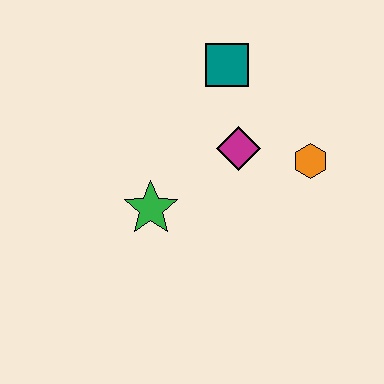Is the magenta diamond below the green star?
No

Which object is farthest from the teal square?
The green star is farthest from the teal square.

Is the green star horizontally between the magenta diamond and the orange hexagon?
No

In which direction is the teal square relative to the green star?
The teal square is above the green star.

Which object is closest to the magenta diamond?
The orange hexagon is closest to the magenta diamond.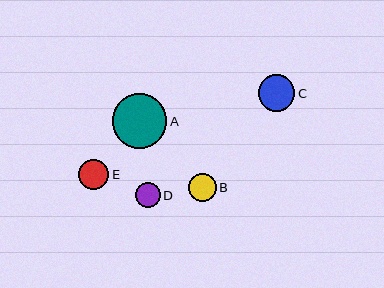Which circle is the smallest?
Circle D is the smallest with a size of approximately 25 pixels.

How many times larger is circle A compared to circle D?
Circle A is approximately 2.2 times the size of circle D.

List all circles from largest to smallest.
From largest to smallest: A, C, E, B, D.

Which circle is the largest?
Circle A is the largest with a size of approximately 55 pixels.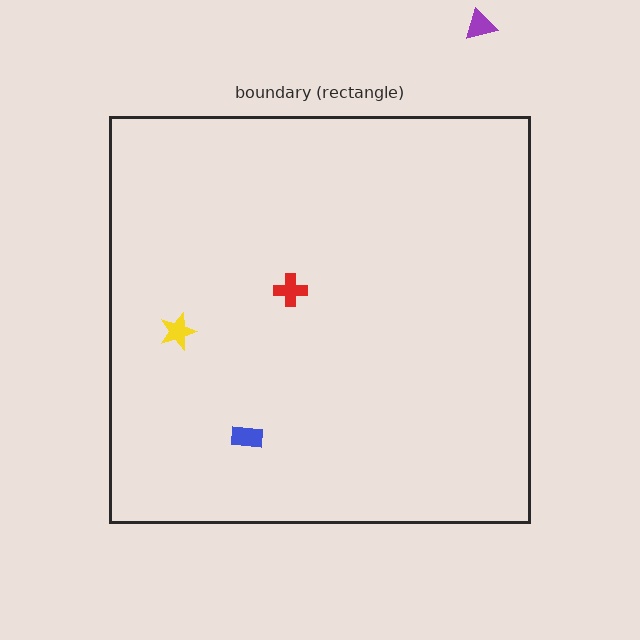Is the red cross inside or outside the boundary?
Inside.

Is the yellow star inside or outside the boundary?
Inside.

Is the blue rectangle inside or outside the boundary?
Inside.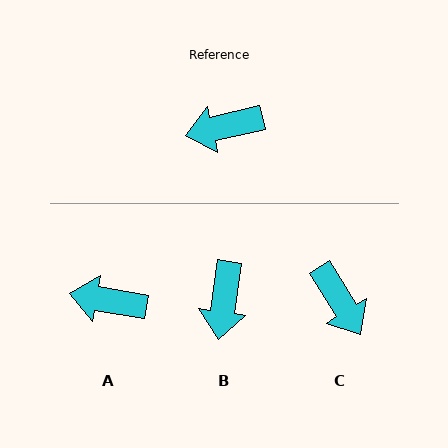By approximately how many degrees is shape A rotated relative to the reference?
Approximately 23 degrees clockwise.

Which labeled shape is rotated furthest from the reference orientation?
C, about 109 degrees away.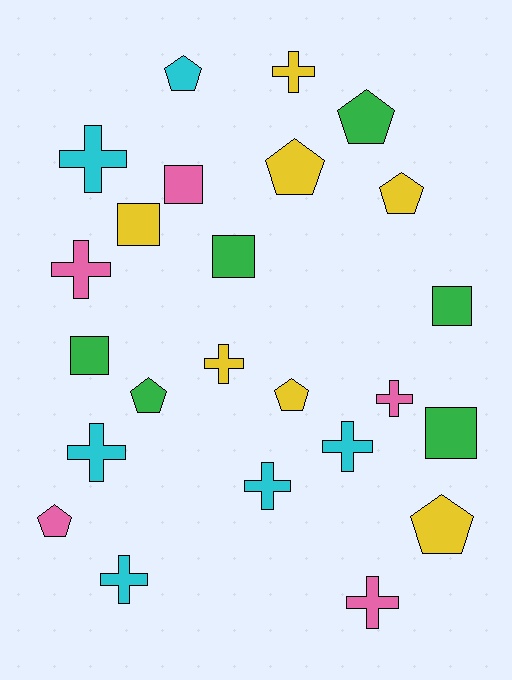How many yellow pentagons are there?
There are 4 yellow pentagons.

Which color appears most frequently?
Yellow, with 7 objects.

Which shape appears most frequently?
Cross, with 10 objects.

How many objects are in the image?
There are 24 objects.